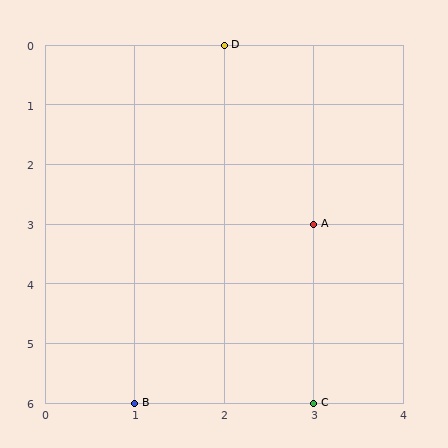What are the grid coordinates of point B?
Point B is at grid coordinates (1, 6).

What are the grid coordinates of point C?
Point C is at grid coordinates (3, 6).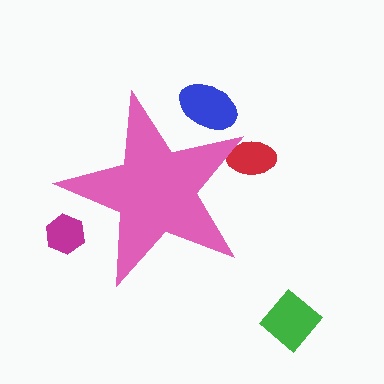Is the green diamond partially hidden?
No, the green diamond is fully visible.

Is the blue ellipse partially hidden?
Yes, the blue ellipse is partially hidden behind the pink star.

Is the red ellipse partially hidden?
Yes, the red ellipse is partially hidden behind the pink star.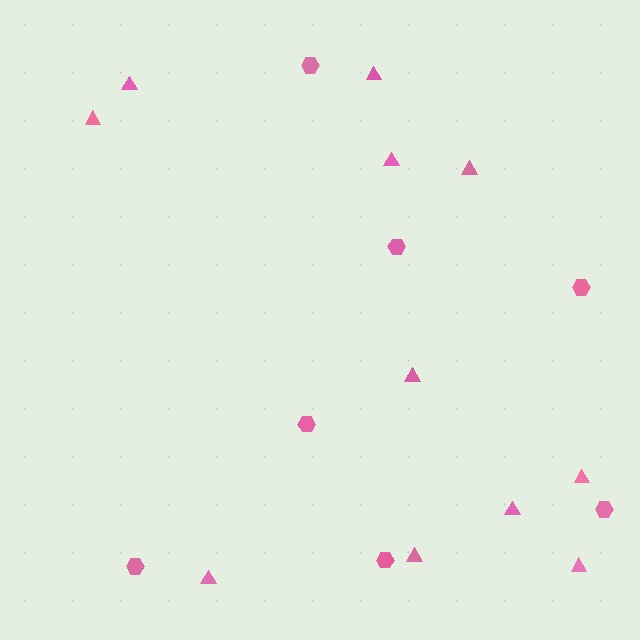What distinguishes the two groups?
There are 2 groups: one group of triangles (11) and one group of hexagons (7).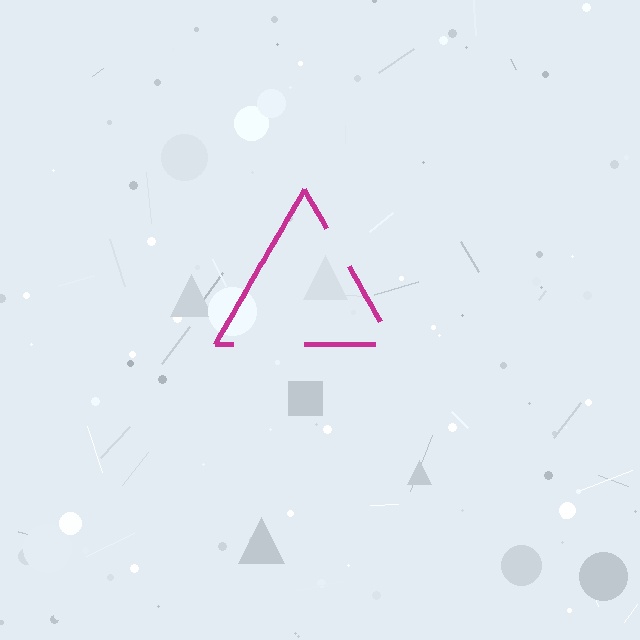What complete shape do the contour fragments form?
The contour fragments form a triangle.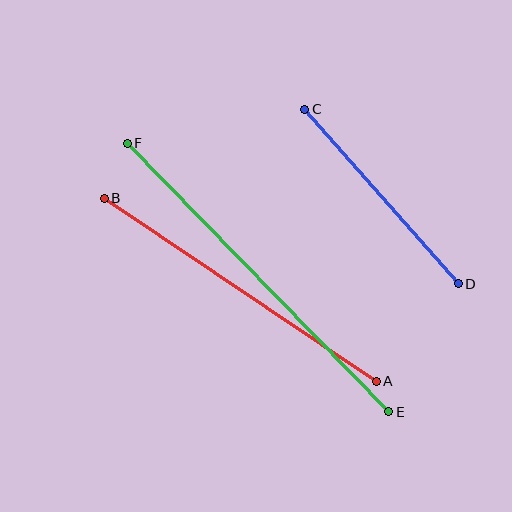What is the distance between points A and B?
The distance is approximately 328 pixels.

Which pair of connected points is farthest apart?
Points E and F are farthest apart.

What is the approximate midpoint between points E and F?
The midpoint is at approximately (258, 278) pixels.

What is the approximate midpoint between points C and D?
The midpoint is at approximately (381, 197) pixels.